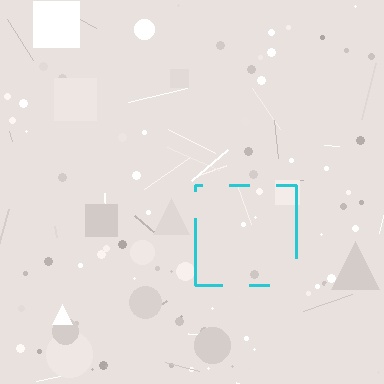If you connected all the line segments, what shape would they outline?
They would outline a square.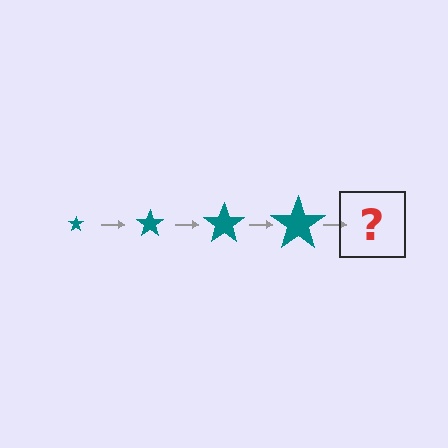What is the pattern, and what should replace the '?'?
The pattern is that the star gets progressively larger each step. The '?' should be a teal star, larger than the previous one.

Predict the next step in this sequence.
The next step is a teal star, larger than the previous one.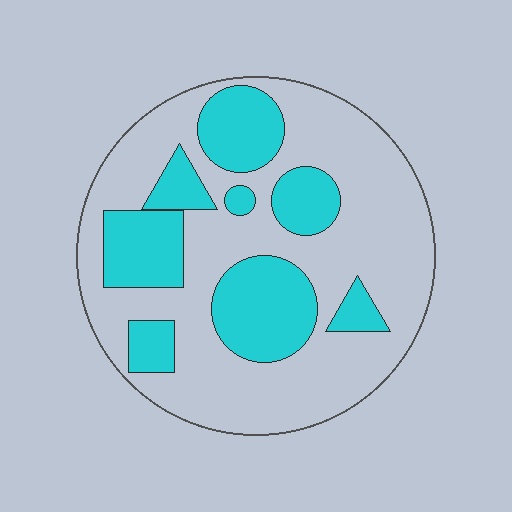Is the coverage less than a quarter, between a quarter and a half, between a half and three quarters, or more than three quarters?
Between a quarter and a half.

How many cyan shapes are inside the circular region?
8.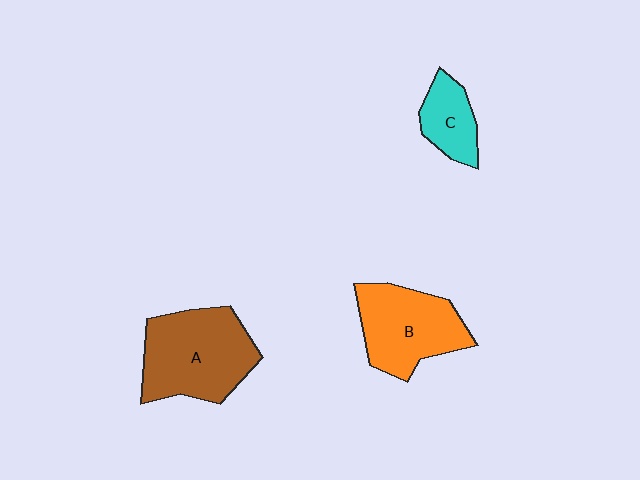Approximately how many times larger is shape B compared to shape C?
Approximately 2.0 times.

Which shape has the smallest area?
Shape C (cyan).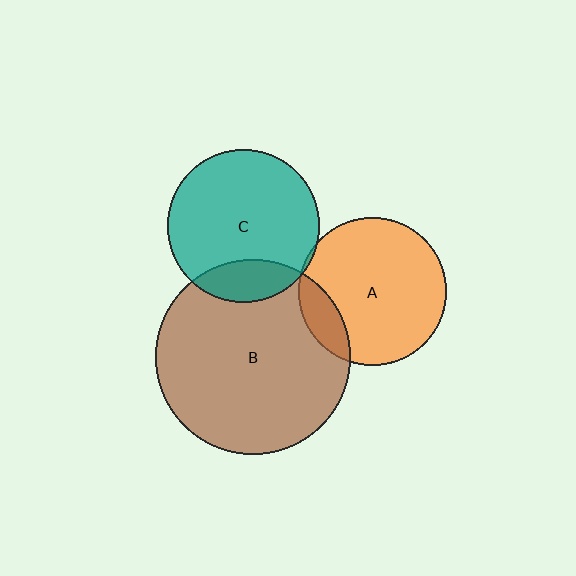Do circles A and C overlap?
Yes.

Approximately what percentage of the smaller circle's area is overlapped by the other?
Approximately 5%.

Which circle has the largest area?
Circle B (brown).